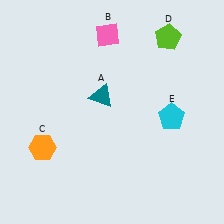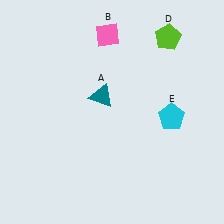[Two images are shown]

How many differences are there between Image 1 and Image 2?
There is 1 difference between the two images.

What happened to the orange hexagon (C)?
The orange hexagon (C) was removed in Image 2. It was in the bottom-left area of Image 1.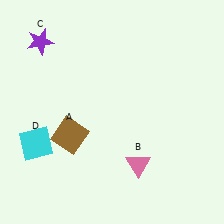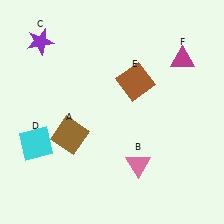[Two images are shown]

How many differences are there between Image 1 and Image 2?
There are 2 differences between the two images.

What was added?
A brown square (E), a magenta triangle (F) were added in Image 2.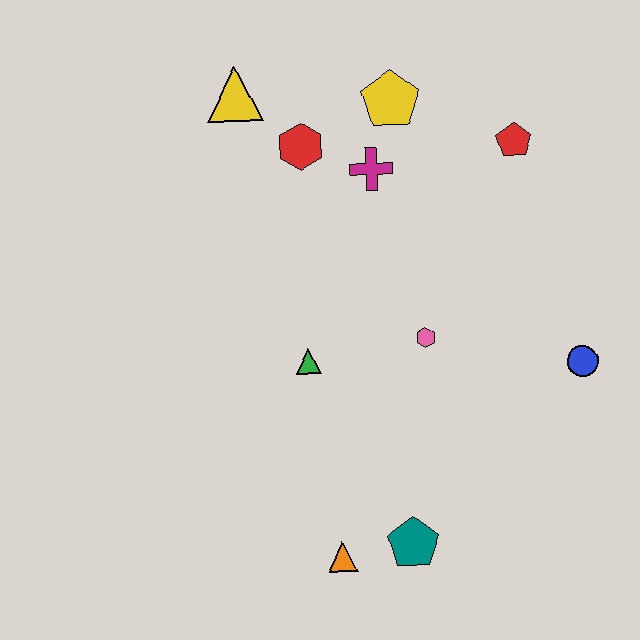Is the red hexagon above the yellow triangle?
No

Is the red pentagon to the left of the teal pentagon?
No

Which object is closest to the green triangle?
The pink hexagon is closest to the green triangle.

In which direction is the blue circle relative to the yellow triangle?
The blue circle is to the right of the yellow triangle.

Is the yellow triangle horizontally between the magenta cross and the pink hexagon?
No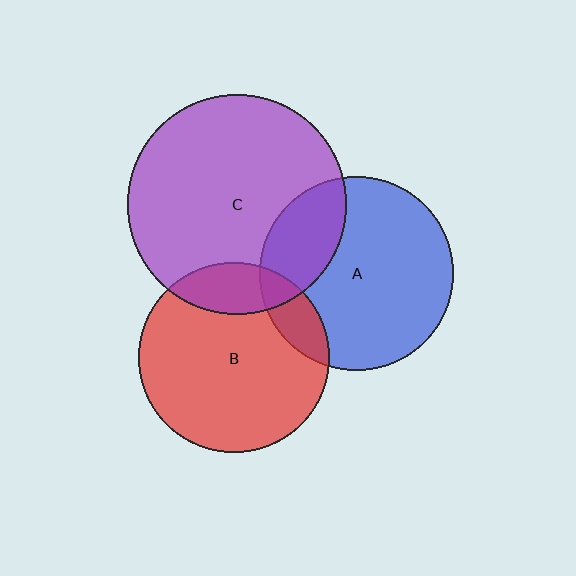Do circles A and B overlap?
Yes.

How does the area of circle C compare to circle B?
Approximately 1.3 times.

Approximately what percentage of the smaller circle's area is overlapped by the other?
Approximately 15%.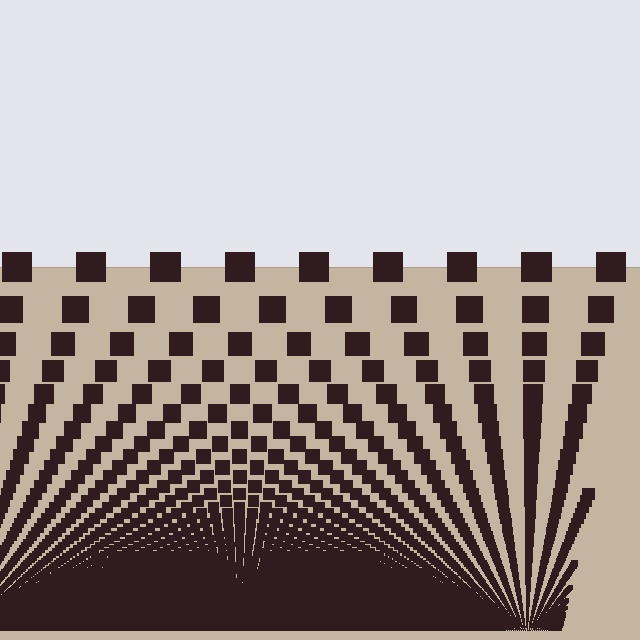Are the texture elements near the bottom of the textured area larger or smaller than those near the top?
Smaller. The gradient is inverted — elements near the bottom are smaller and denser.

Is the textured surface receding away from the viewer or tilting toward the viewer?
The surface appears to tilt toward the viewer. Texture elements get larger and sparser toward the top.